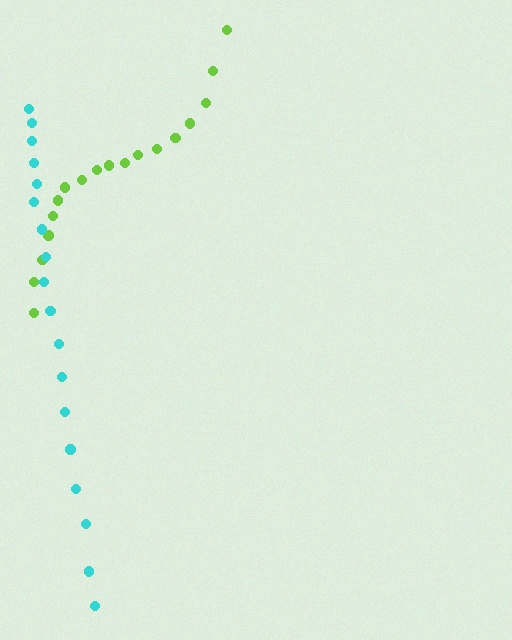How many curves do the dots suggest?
There are 2 distinct paths.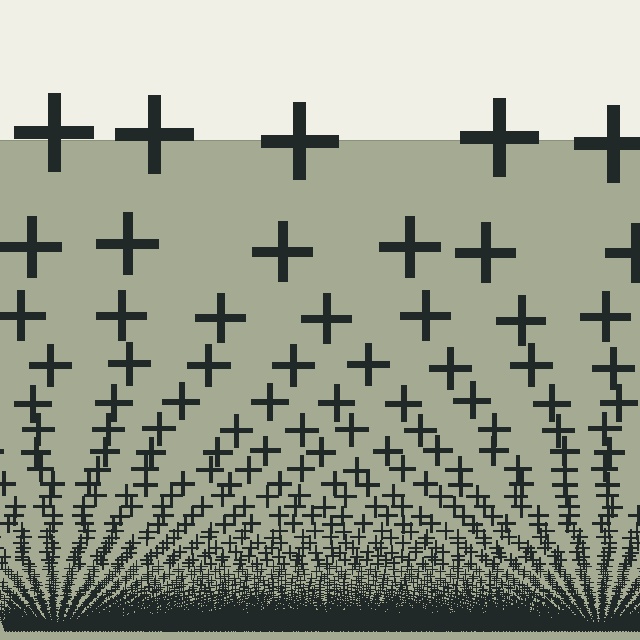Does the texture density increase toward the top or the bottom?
Density increases toward the bottom.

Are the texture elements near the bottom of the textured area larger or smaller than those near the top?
Smaller. The gradient is inverted — elements near the bottom are smaller and denser.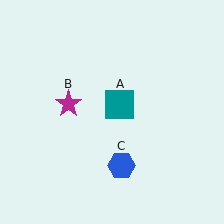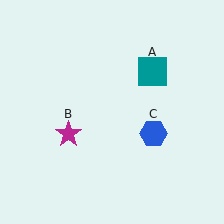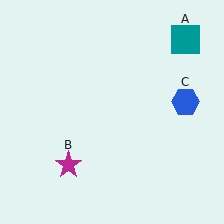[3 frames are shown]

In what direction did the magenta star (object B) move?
The magenta star (object B) moved down.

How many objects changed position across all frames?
3 objects changed position: teal square (object A), magenta star (object B), blue hexagon (object C).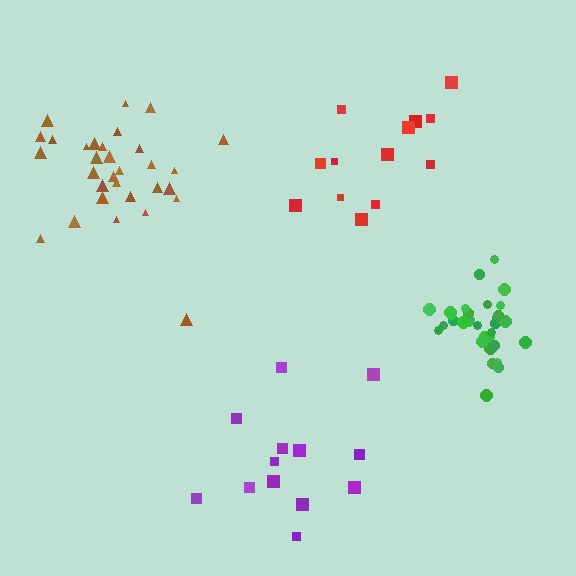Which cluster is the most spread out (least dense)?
Red.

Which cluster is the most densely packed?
Green.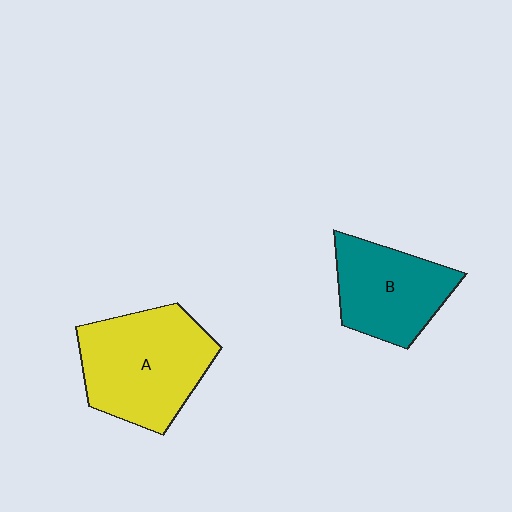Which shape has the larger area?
Shape A (yellow).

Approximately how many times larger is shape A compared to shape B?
Approximately 1.3 times.